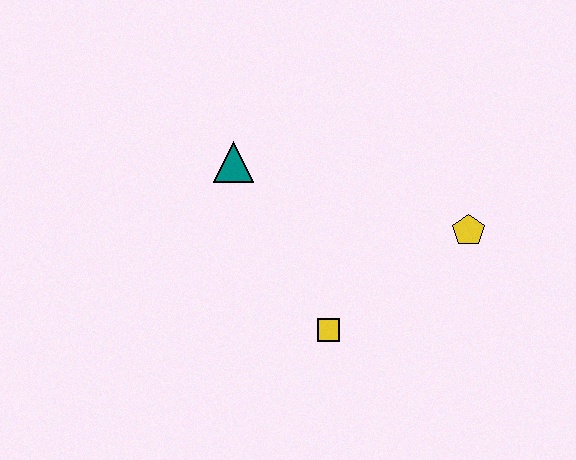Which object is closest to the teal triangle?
The yellow square is closest to the teal triangle.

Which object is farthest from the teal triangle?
The yellow pentagon is farthest from the teal triangle.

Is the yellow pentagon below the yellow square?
No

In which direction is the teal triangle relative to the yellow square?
The teal triangle is above the yellow square.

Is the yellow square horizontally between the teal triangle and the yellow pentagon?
Yes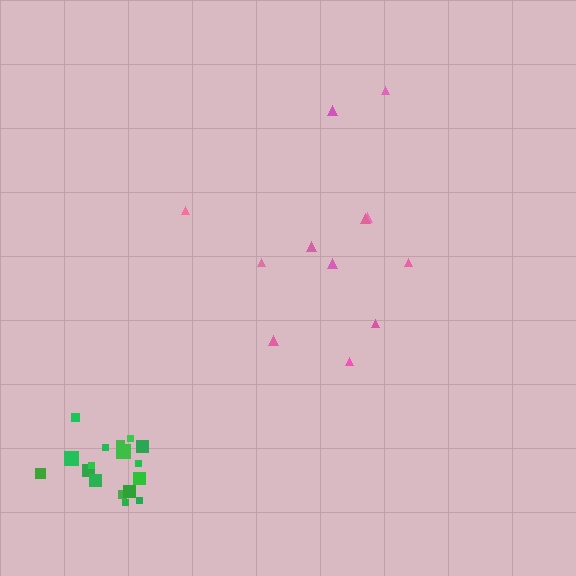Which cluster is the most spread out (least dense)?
Pink.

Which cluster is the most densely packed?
Green.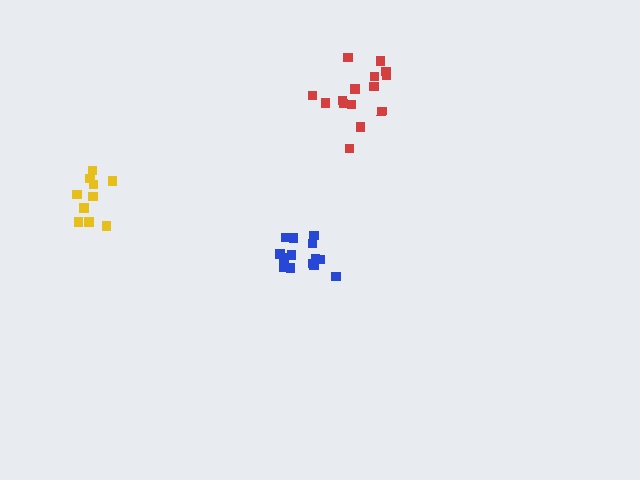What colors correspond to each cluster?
The clusters are colored: red, blue, yellow.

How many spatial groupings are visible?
There are 3 spatial groupings.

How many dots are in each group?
Group 1: 16 dots, Group 2: 14 dots, Group 3: 10 dots (40 total).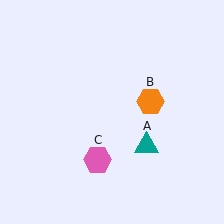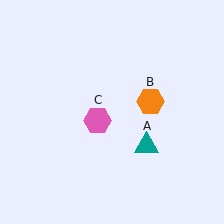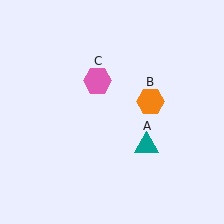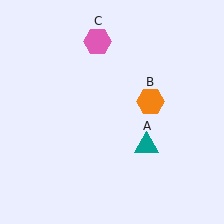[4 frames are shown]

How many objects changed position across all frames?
1 object changed position: pink hexagon (object C).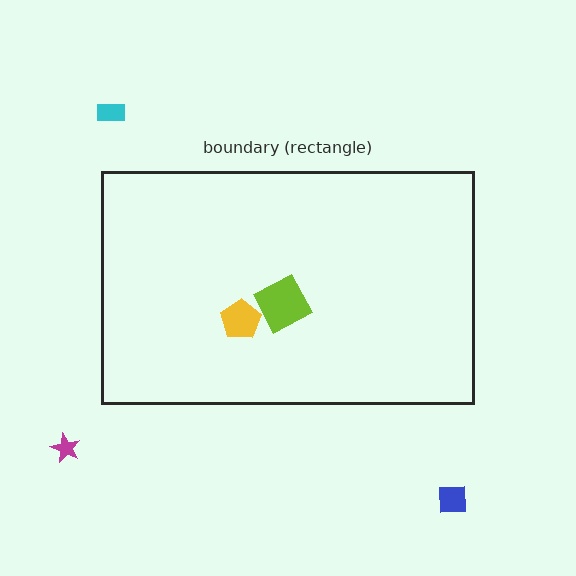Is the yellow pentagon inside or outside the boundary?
Inside.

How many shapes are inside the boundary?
2 inside, 3 outside.